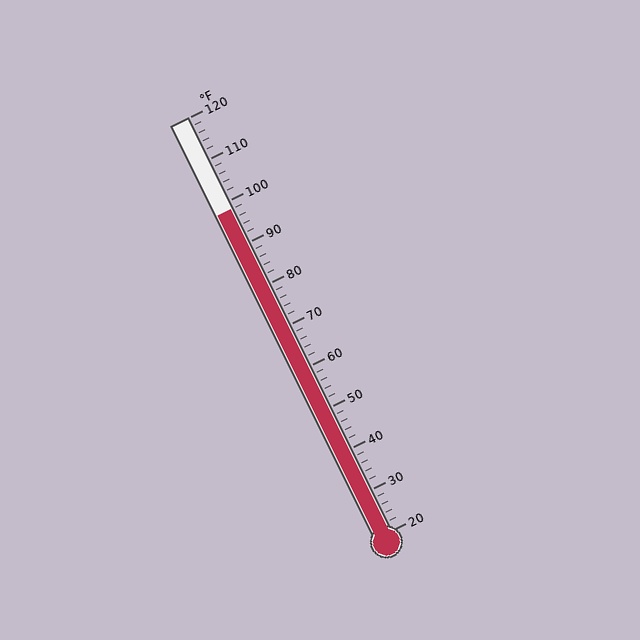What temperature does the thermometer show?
The thermometer shows approximately 98°F.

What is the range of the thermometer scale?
The thermometer scale ranges from 20°F to 120°F.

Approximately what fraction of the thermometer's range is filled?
The thermometer is filled to approximately 80% of its range.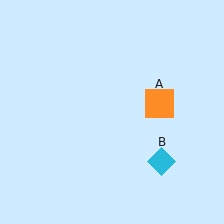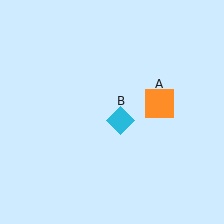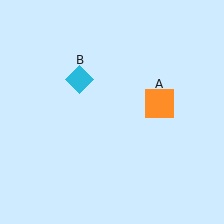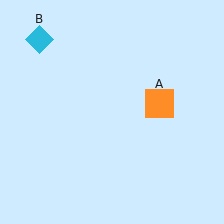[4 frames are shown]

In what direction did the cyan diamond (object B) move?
The cyan diamond (object B) moved up and to the left.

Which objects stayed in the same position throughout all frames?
Orange square (object A) remained stationary.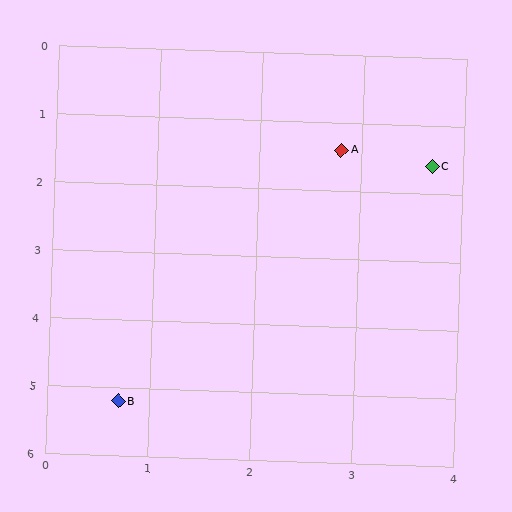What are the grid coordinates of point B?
Point B is at approximately (0.7, 5.2).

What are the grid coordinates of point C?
Point C is at approximately (3.7, 1.6).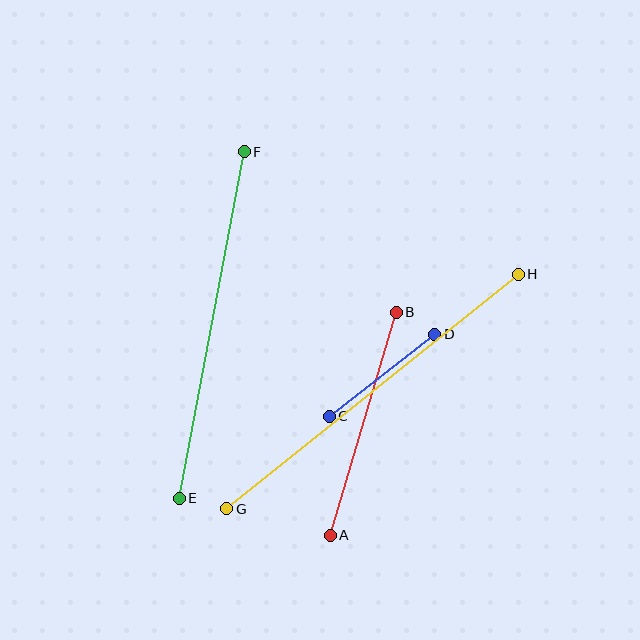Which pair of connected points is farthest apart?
Points G and H are farthest apart.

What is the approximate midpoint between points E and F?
The midpoint is at approximately (212, 325) pixels.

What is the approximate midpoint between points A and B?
The midpoint is at approximately (363, 424) pixels.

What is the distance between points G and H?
The distance is approximately 374 pixels.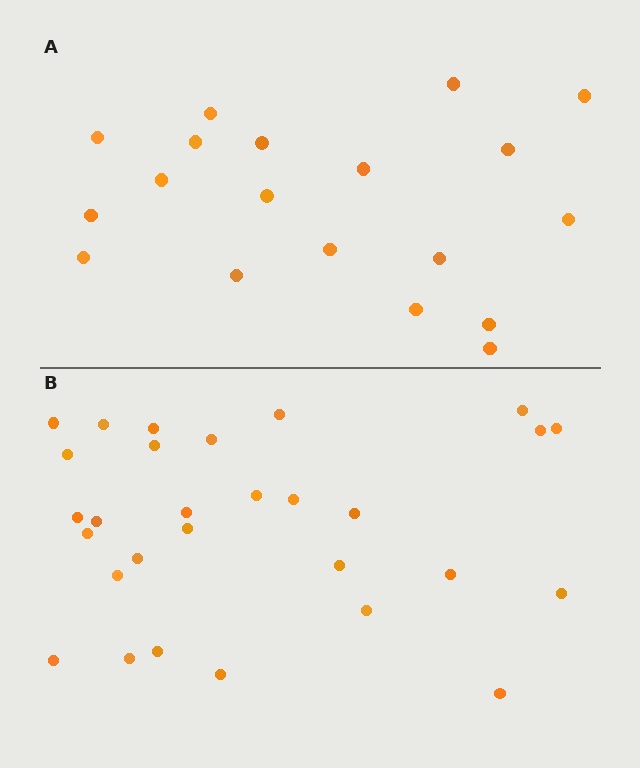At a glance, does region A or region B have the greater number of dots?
Region B (the bottom region) has more dots.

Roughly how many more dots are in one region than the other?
Region B has roughly 10 or so more dots than region A.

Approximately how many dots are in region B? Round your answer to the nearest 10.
About 30 dots. (The exact count is 29, which rounds to 30.)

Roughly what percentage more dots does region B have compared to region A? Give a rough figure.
About 55% more.